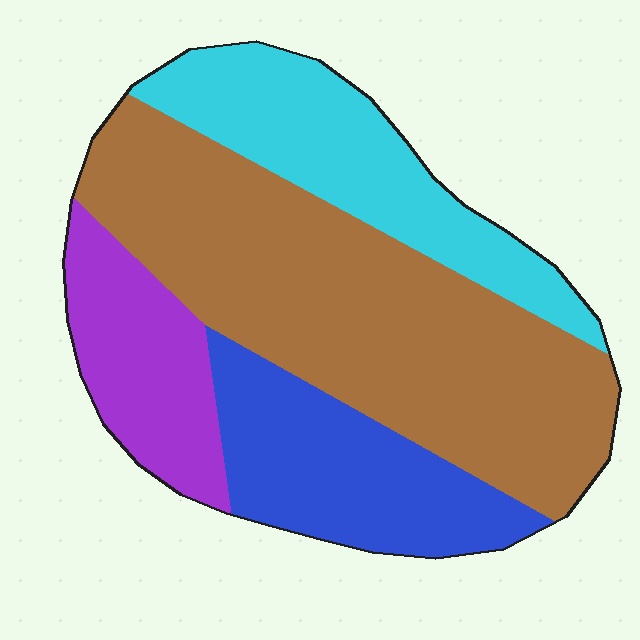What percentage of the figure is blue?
Blue covers around 20% of the figure.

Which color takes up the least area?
Purple, at roughly 15%.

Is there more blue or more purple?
Blue.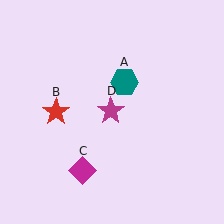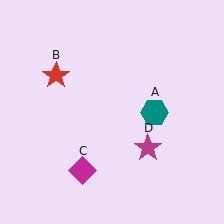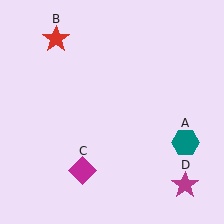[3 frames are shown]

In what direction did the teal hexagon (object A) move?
The teal hexagon (object A) moved down and to the right.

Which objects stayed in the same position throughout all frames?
Magenta diamond (object C) remained stationary.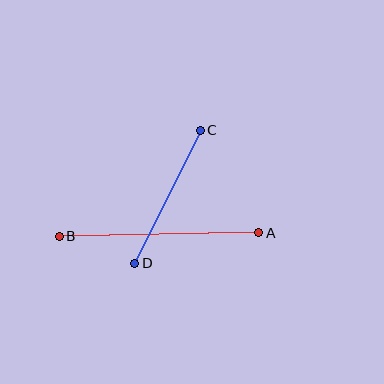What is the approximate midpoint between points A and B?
The midpoint is at approximately (159, 235) pixels.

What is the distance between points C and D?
The distance is approximately 148 pixels.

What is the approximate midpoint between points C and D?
The midpoint is at approximately (168, 197) pixels.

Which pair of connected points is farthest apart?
Points A and B are farthest apart.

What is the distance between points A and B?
The distance is approximately 200 pixels.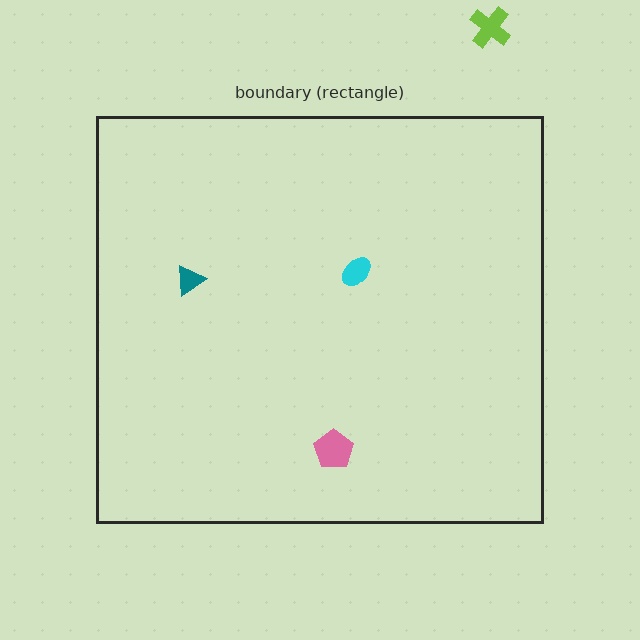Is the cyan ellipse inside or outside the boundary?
Inside.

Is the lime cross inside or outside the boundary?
Outside.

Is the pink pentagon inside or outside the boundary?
Inside.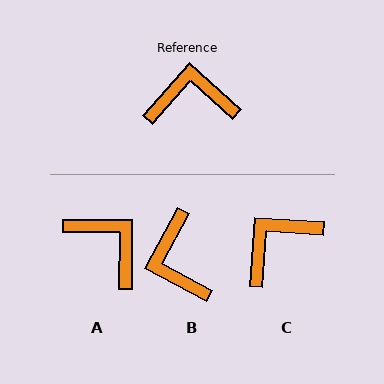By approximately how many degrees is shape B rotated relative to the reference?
Approximately 104 degrees counter-clockwise.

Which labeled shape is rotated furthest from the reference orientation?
B, about 104 degrees away.